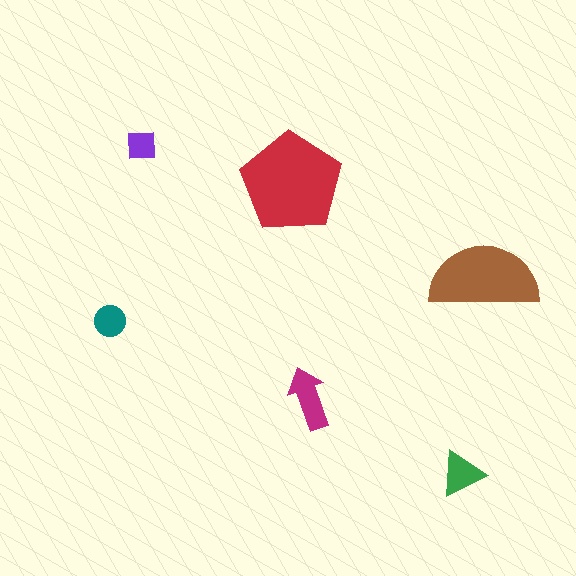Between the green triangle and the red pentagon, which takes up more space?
The red pentagon.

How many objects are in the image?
There are 6 objects in the image.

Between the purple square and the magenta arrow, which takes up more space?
The magenta arrow.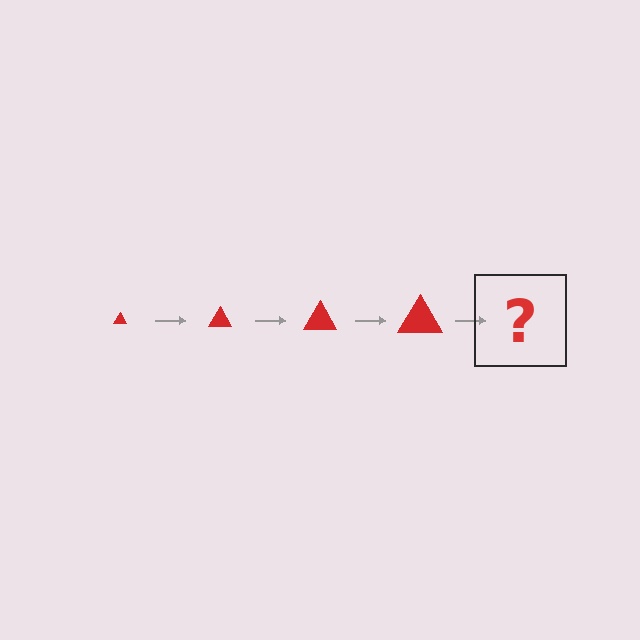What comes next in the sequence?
The next element should be a red triangle, larger than the previous one.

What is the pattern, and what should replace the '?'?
The pattern is that the triangle gets progressively larger each step. The '?' should be a red triangle, larger than the previous one.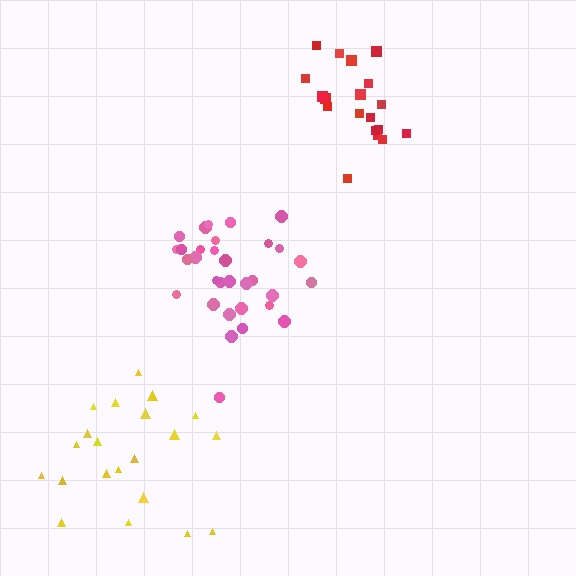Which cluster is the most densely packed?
Pink.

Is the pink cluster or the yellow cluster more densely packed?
Pink.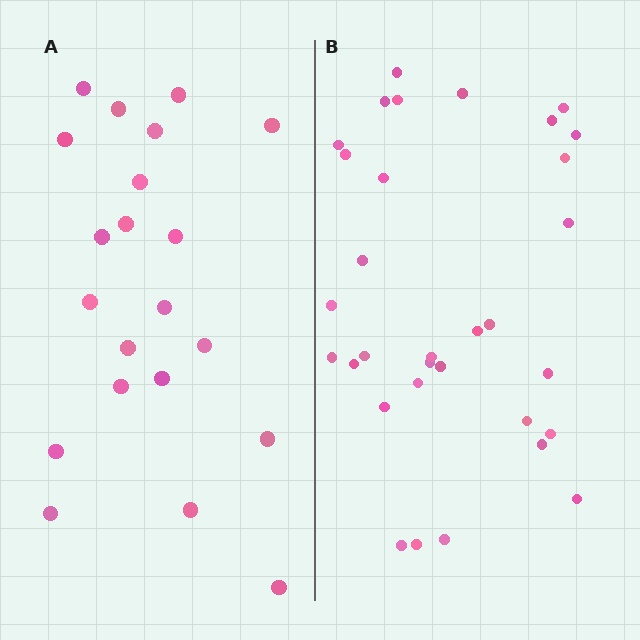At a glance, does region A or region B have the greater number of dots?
Region B (the right region) has more dots.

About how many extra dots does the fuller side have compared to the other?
Region B has roughly 12 or so more dots than region A.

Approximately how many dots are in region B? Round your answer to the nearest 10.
About 30 dots. (The exact count is 32, which rounds to 30.)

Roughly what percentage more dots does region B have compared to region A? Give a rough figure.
About 50% more.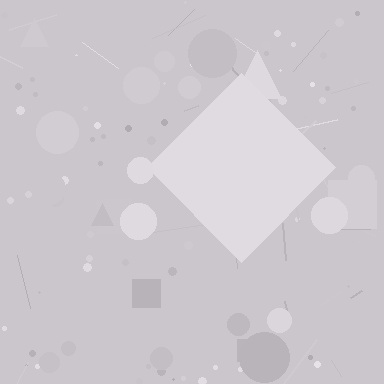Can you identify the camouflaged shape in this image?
The camouflaged shape is a diamond.